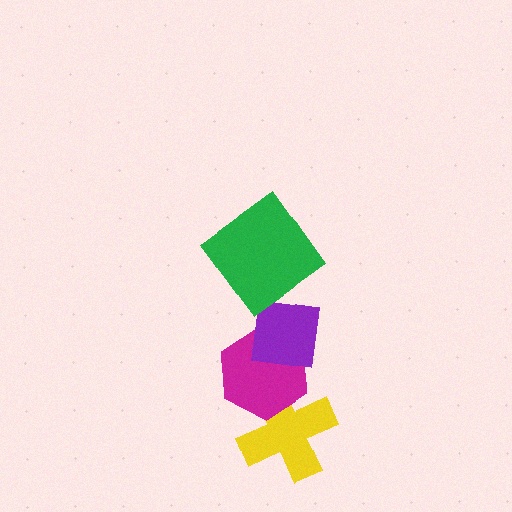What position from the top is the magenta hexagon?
The magenta hexagon is 3rd from the top.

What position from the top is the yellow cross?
The yellow cross is 4th from the top.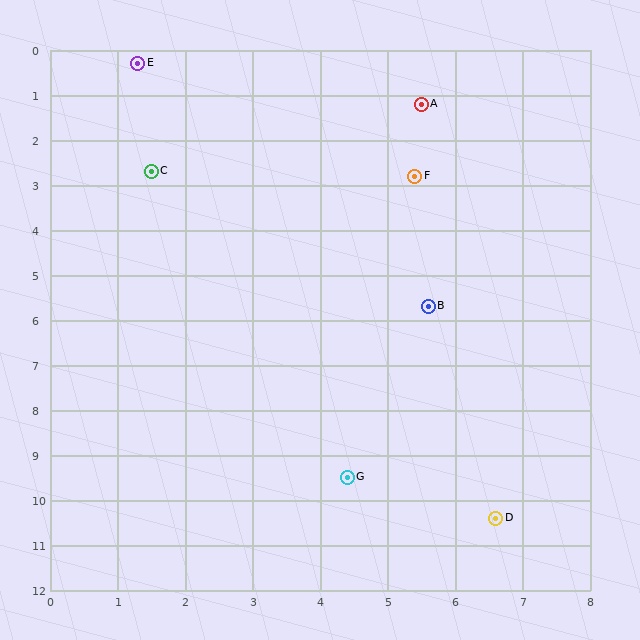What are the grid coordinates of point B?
Point B is at approximately (5.6, 5.7).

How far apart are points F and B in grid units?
Points F and B are about 2.9 grid units apart.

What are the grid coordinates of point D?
Point D is at approximately (6.6, 10.4).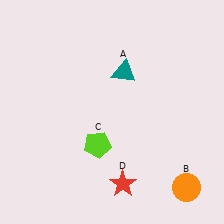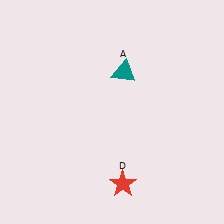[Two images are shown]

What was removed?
The orange circle (B), the lime pentagon (C) were removed in Image 2.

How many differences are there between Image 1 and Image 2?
There are 2 differences between the two images.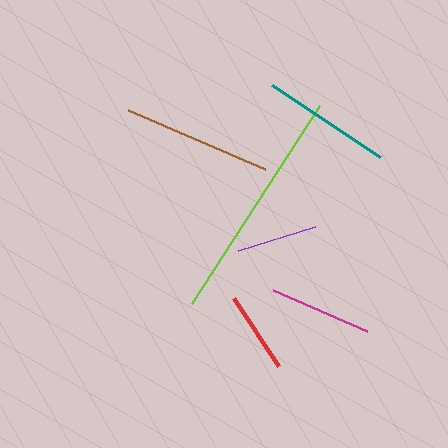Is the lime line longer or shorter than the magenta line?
The lime line is longer than the magenta line.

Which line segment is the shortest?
The purple line is the shortest at approximately 81 pixels.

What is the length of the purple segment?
The purple segment is approximately 81 pixels long.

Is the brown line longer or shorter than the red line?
The brown line is longer than the red line.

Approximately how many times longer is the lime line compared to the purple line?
The lime line is approximately 2.9 times the length of the purple line.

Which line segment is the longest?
The lime line is the longest at approximately 235 pixels.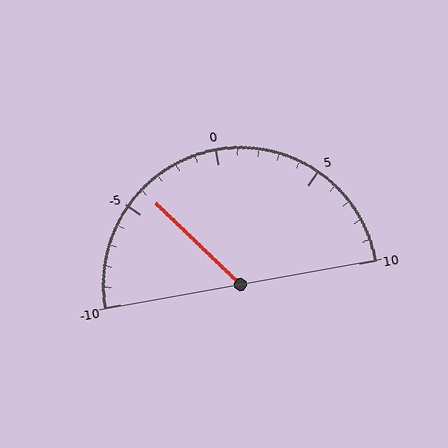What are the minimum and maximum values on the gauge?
The gauge ranges from -10 to 10.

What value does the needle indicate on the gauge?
The needle indicates approximately -4.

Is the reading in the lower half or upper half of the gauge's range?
The reading is in the lower half of the range (-10 to 10).